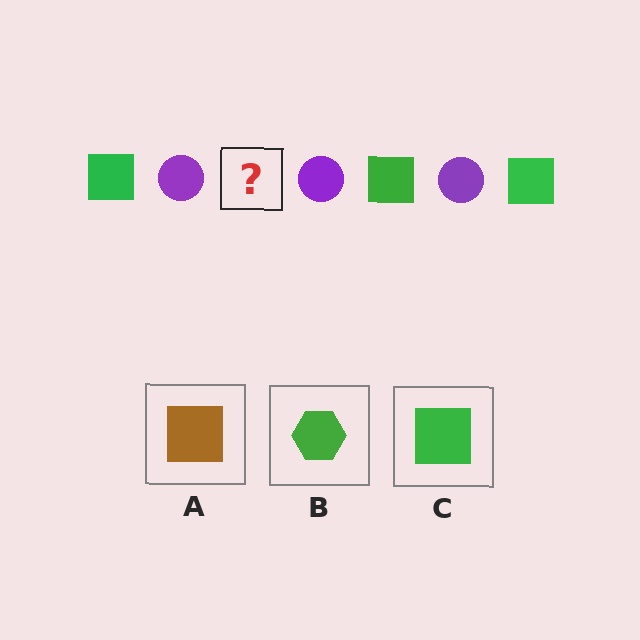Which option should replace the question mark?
Option C.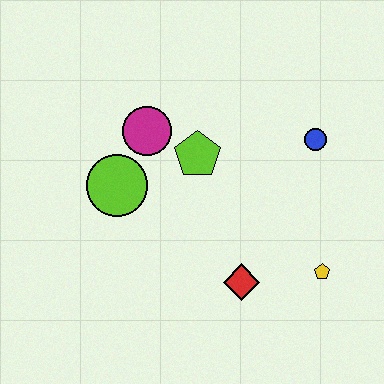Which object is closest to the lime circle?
The magenta circle is closest to the lime circle.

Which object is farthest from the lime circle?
The yellow pentagon is farthest from the lime circle.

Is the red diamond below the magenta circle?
Yes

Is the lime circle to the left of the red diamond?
Yes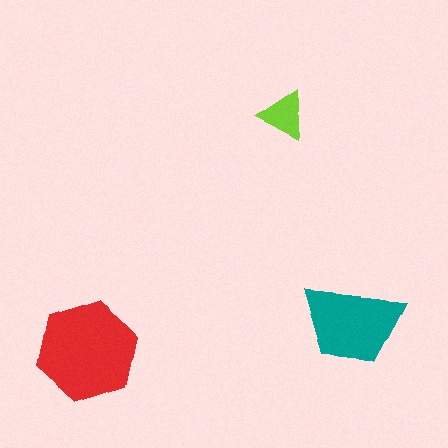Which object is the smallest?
The lime triangle.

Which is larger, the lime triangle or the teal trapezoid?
The teal trapezoid.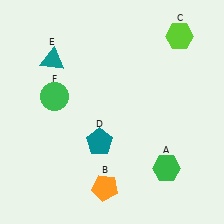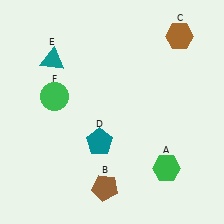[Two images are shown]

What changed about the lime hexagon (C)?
In Image 1, C is lime. In Image 2, it changed to brown.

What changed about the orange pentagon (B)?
In Image 1, B is orange. In Image 2, it changed to brown.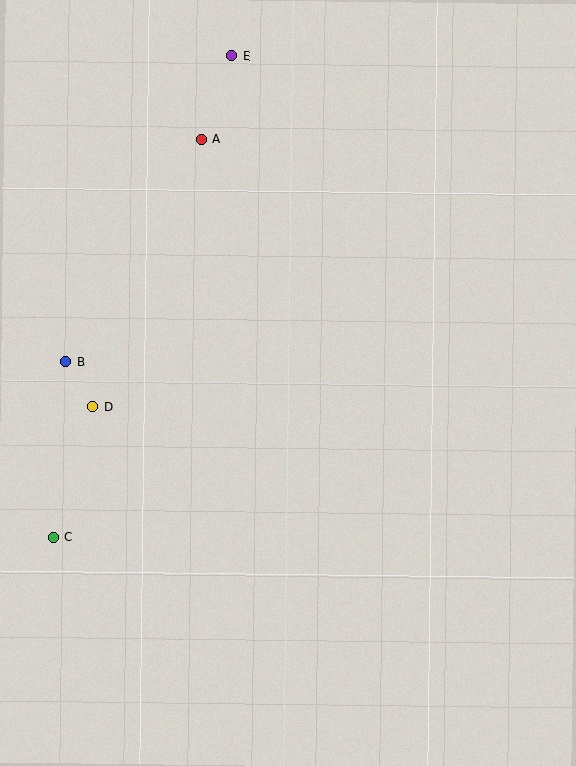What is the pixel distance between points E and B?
The distance between E and B is 348 pixels.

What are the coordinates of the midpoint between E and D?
The midpoint between E and D is at (162, 231).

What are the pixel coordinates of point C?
Point C is at (53, 537).